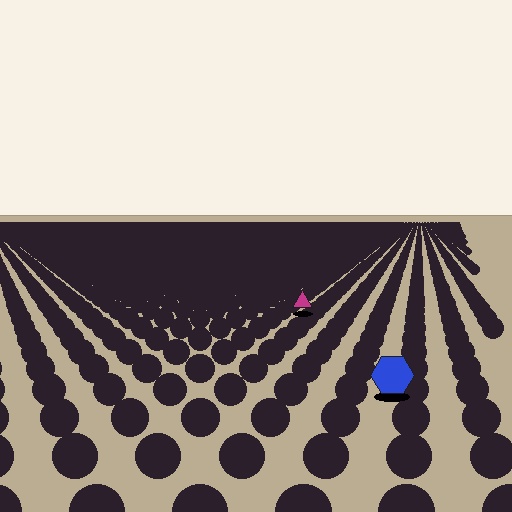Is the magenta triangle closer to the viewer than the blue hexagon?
No. The blue hexagon is closer — you can tell from the texture gradient: the ground texture is coarser near it.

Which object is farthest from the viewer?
The magenta triangle is farthest from the viewer. It appears smaller and the ground texture around it is denser.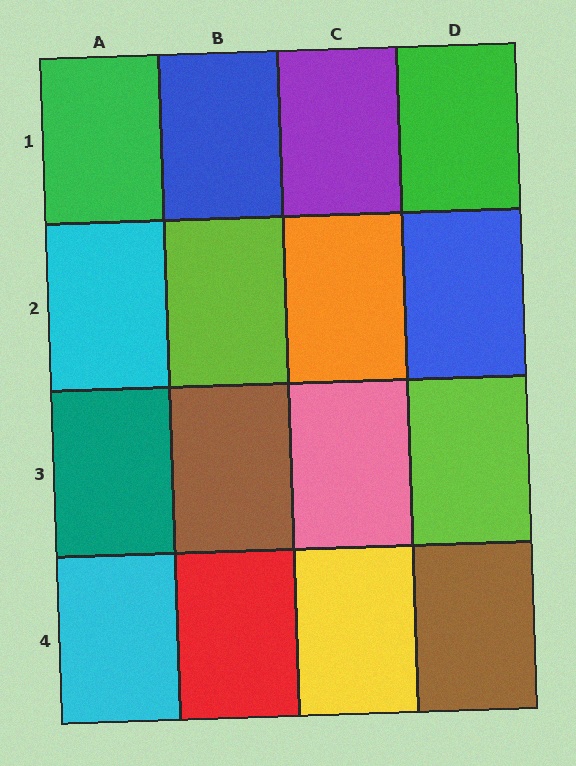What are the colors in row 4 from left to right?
Cyan, red, yellow, brown.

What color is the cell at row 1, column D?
Green.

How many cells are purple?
1 cell is purple.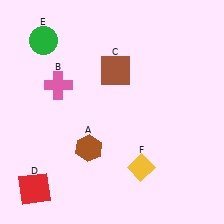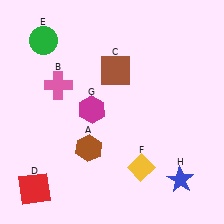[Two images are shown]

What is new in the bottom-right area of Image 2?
A blue star (H) was added in the bottom-right area of Image 2.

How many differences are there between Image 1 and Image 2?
There are 2 differences between the two images.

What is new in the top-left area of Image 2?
A magenta hexagon (G) was added in the top-left area of Image 2.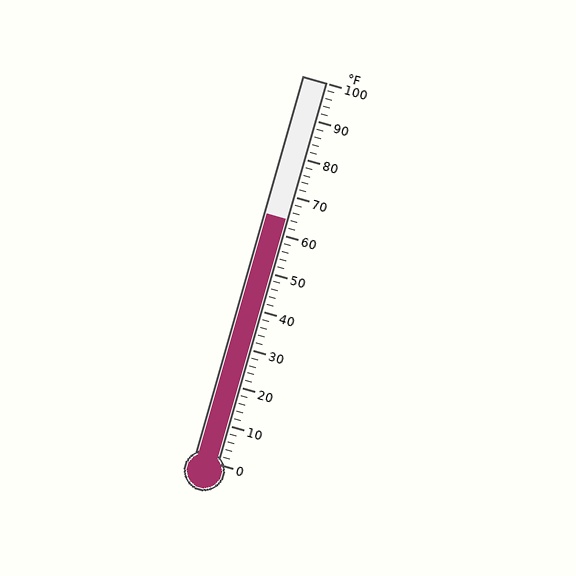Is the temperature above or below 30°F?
The temperature is above 30°F.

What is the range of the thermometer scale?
The thermometer scale ranges from 0°F to 100°F.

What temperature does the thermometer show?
The thermometer shows approximately 64°F.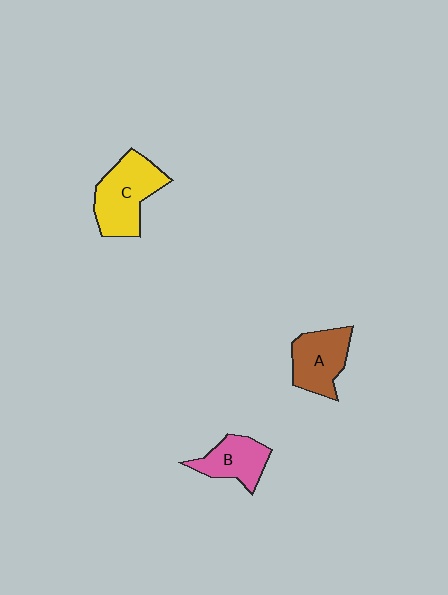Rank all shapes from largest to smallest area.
From largest to smallest: C (yellow), A (brown), B (pink).